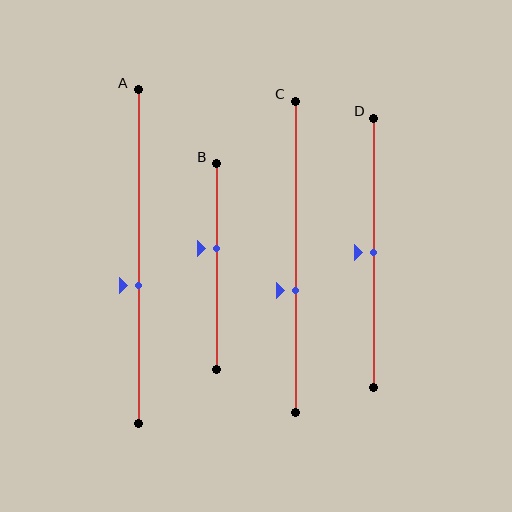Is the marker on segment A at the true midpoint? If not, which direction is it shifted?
No, the marker on segment A is shifted downward by about 9% of the segment length.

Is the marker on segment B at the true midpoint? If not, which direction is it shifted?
No, the marker on segment B is shifted upward by about 9% of the segment length.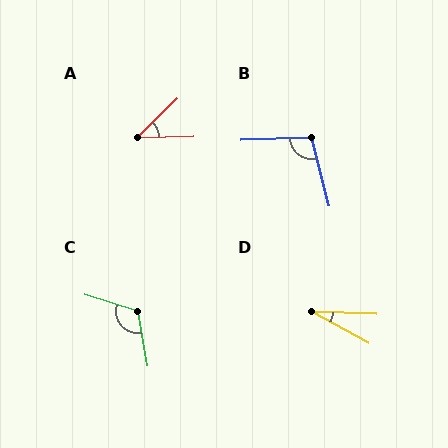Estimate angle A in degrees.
Approximately 43 degrees.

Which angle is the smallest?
D, at approximately 27 degrees.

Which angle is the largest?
C, at approximately 118 degrees.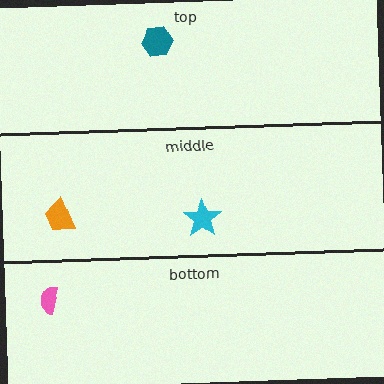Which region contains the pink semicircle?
The bottom region.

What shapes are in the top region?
The teal hexagon.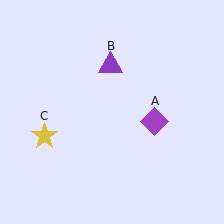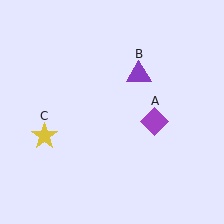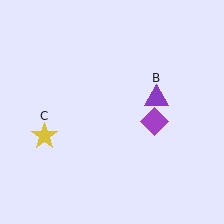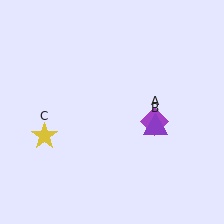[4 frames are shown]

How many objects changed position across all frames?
1 object changed position: purple triangle (object B).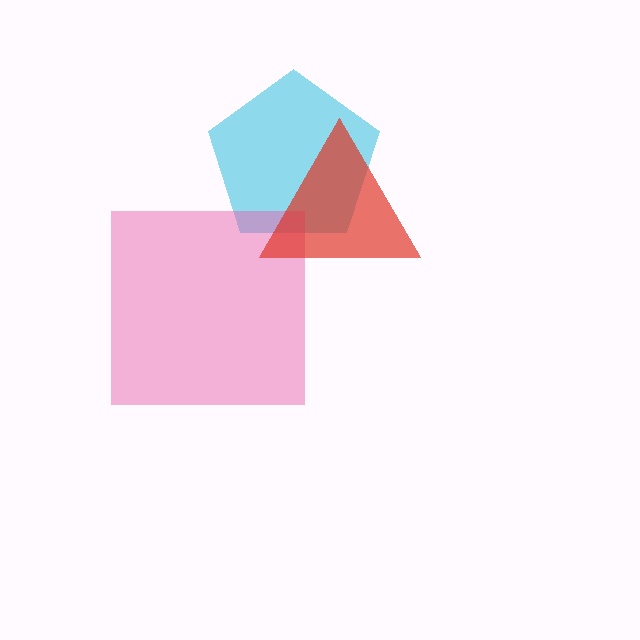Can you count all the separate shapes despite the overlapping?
Yes, there are 3 separate shapes.